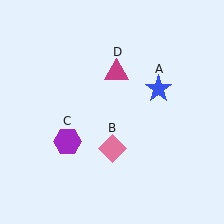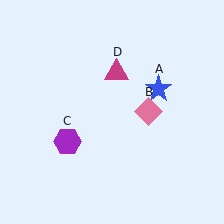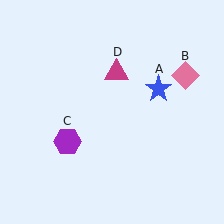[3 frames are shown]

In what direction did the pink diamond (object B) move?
The pink diamond (object B) moved up and to the right.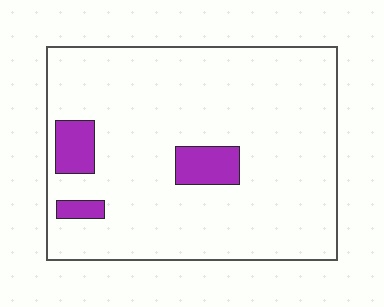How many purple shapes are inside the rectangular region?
3.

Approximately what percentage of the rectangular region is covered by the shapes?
Approximately 10%.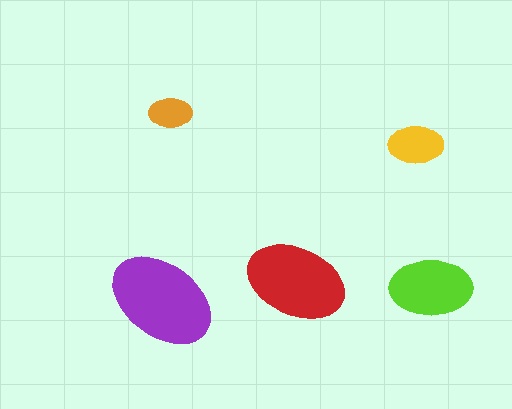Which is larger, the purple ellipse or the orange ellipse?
The purple one.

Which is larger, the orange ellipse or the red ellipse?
The red one.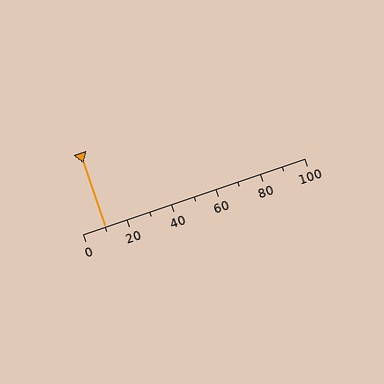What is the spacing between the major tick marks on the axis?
The major ticks are spaced 20 apart.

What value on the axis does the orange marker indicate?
The marker indicates approximately 10.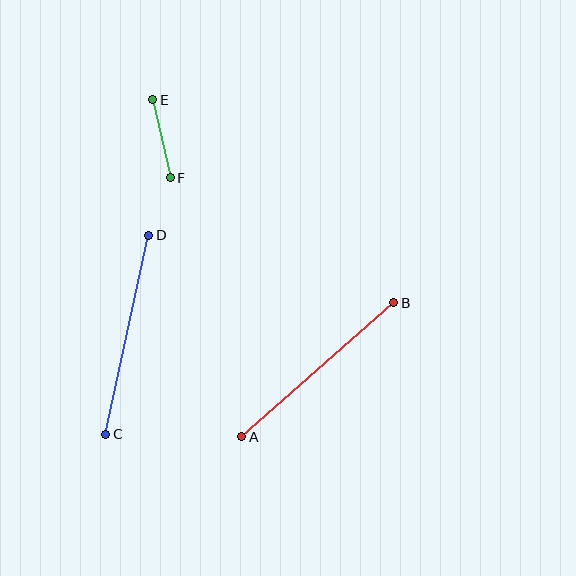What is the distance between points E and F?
The distance is approximately 80 pixels.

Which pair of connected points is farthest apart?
Points C and D are farthest apart.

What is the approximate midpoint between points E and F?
The midpoint is at approximately (162, 139) pixels.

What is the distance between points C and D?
The distance is approximately 204 pixels.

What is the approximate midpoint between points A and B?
The midpoint is at approximately (318, 370) pixels.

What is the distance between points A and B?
The distance is approximately 203 pixels.